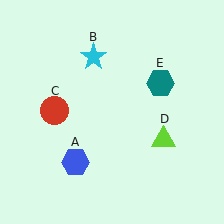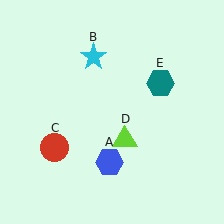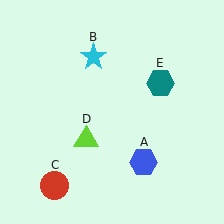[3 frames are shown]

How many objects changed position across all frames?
3 objects changed position: blue hexagon (object A), red circle (object C), lime triangle (object D).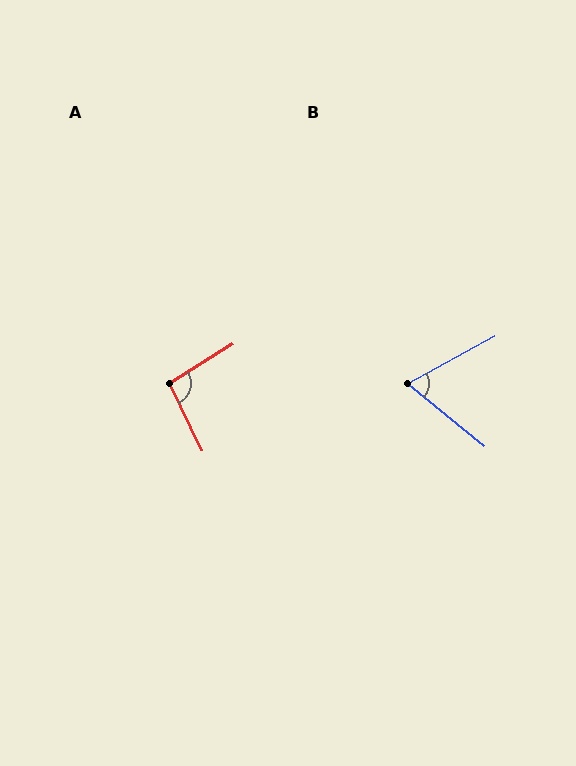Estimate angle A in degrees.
Approximately 97 degrees.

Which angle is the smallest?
B, at approximately 68 degrees.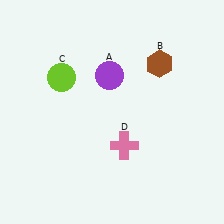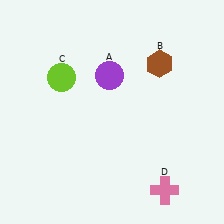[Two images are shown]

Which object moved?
The pink cross (D) moved down.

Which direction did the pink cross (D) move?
The pink cross (D) moved down.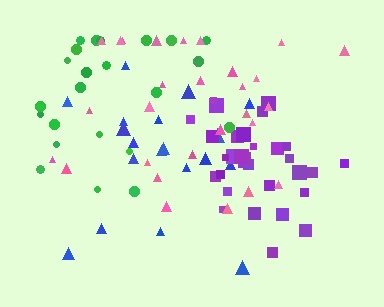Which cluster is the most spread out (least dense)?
Blue.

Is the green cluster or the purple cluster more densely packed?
Purple.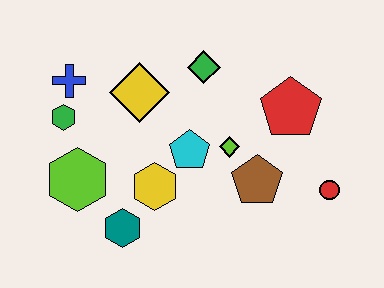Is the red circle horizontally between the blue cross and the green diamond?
No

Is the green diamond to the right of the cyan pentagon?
Yes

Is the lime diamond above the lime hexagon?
Yes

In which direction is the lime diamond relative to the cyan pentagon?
The lime diamond is to the right of the cyan pentagon.